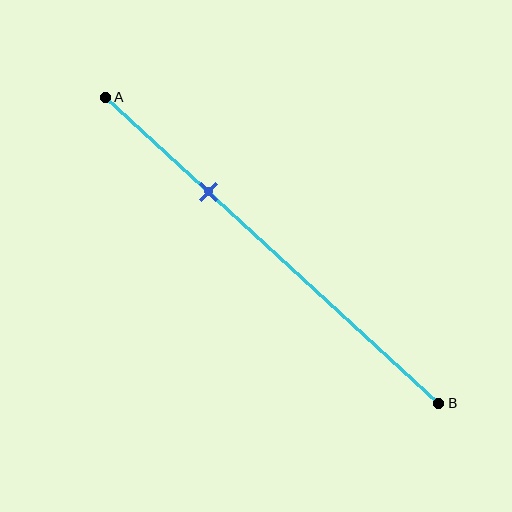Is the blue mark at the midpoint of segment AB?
No, the mark is at about 30% from A, not at the 50% midpoint.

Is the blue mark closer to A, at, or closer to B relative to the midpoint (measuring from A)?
The blue mark is closer to point A than the midpoint of segment AB.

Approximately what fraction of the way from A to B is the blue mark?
The blue mark is approximately 30% of the way from A to B.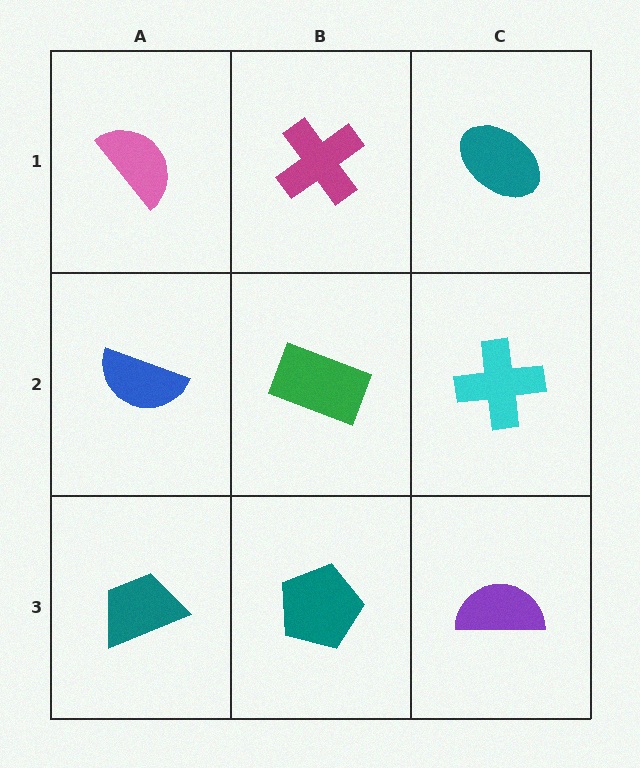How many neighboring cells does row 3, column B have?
3.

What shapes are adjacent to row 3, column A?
A blue semicircle (row 2, column A), a teal pentagon (row 3, column B).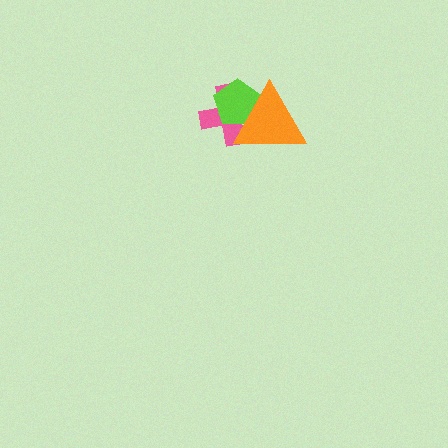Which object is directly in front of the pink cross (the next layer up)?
The lime pentagon is directly in front of the pink cross.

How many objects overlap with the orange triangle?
2 objects overlap with the orange triangle.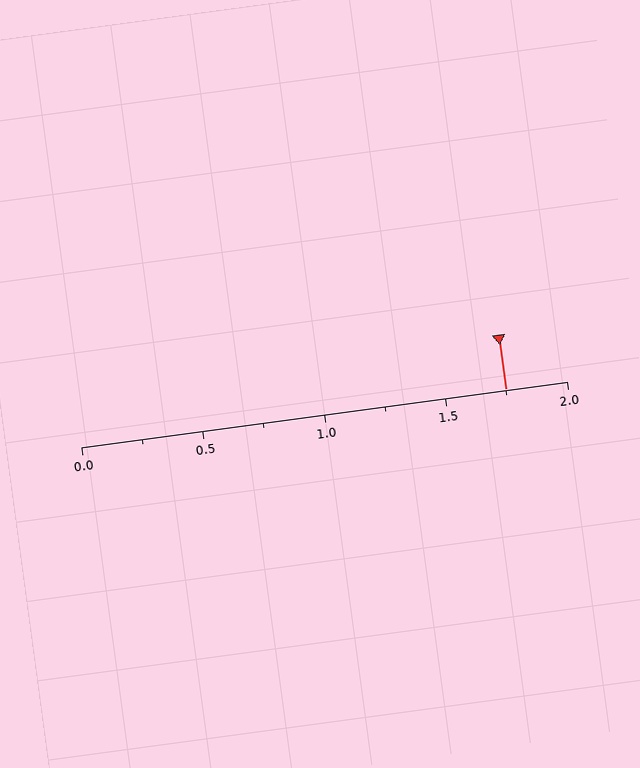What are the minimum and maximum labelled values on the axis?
The axis runs from 0.0 to 2.0.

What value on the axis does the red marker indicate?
The marker indicates approximately 1.75.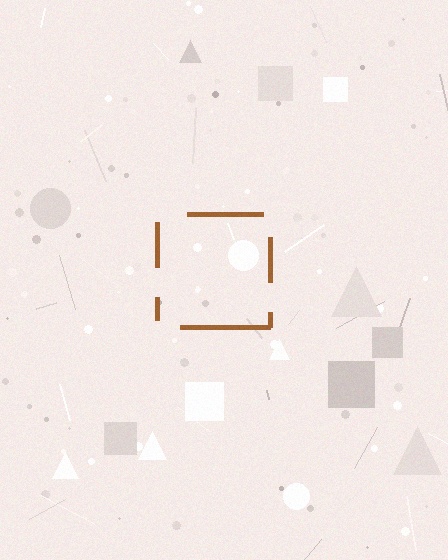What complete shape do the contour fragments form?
The contour fragments form a square.